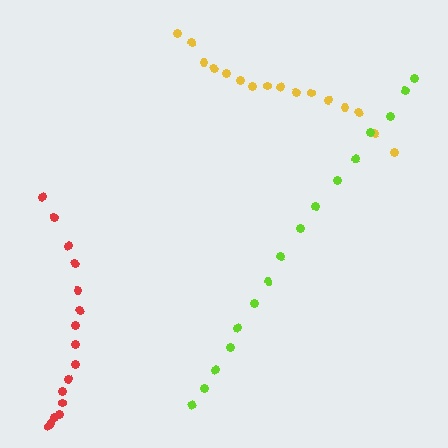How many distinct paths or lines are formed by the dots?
There are 3 distinct paths.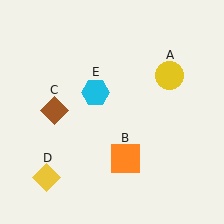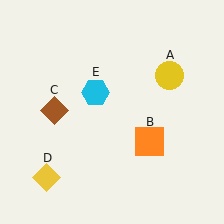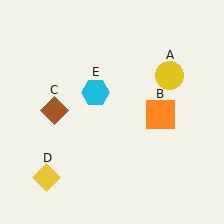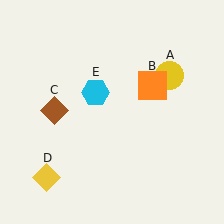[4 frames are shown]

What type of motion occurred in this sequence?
The orange square (object B) rotated counterclockwise around the center of the scene.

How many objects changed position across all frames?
1 object changed position: orange square (object B).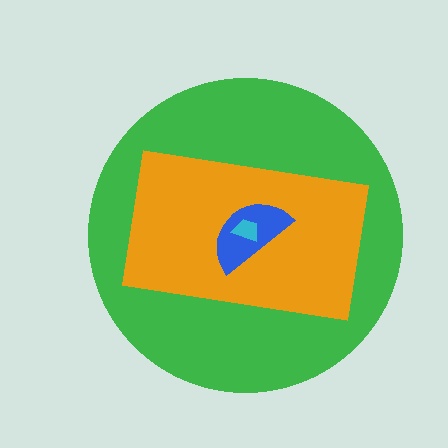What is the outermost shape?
The green circle.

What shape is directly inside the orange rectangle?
The blue semicircle.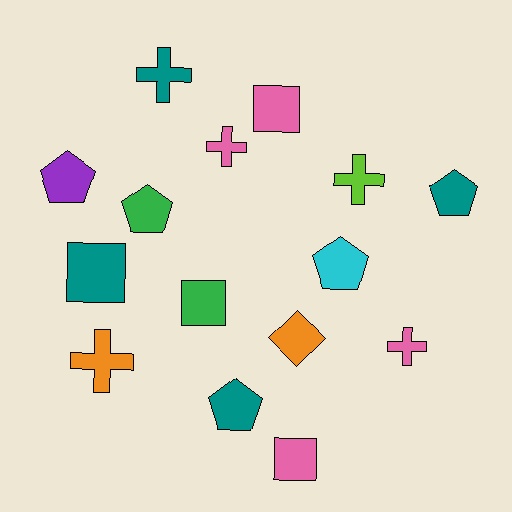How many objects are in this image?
There are 15 objects.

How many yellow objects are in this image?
There are no yellow objects.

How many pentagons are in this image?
There are 5 pentagons.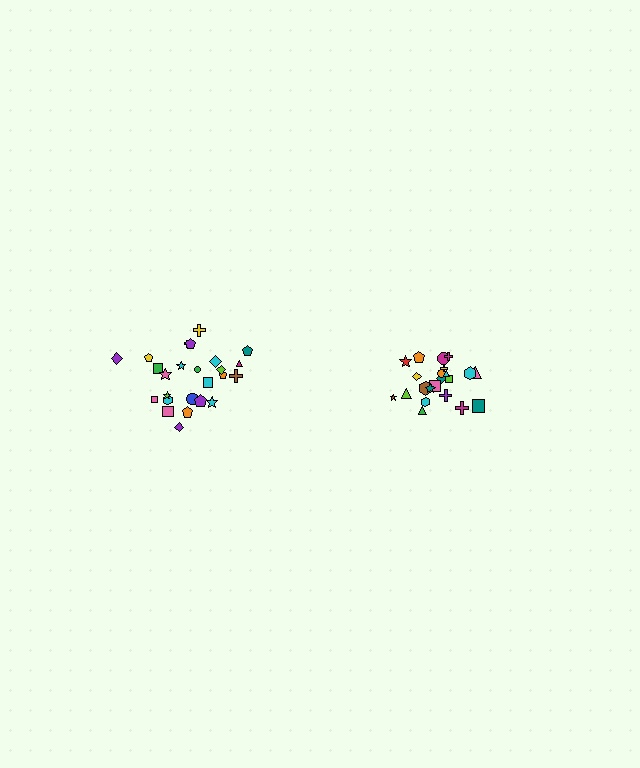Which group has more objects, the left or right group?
The left group.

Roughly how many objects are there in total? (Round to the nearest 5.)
Roughly 45 objects in total.